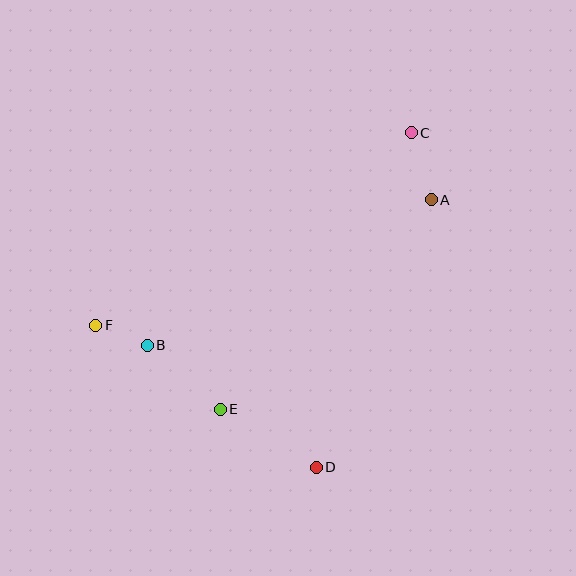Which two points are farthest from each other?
Points C and F are farthest from each other.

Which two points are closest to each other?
Points B and F are closest to each other.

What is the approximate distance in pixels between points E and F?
The distance between E and F is approximately 150 pixels.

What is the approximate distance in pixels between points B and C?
The distance between B and C is approximately 339 pixels.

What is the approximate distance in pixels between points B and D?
The distance between B and D is approximately 208 pixels.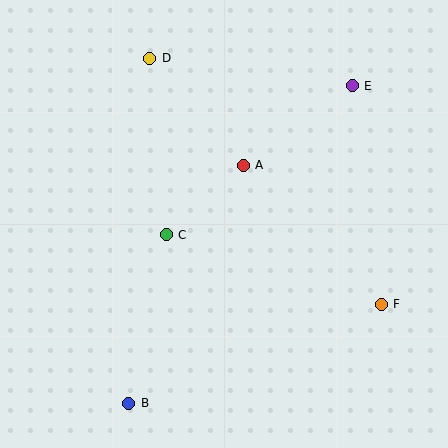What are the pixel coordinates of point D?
Point D is at (150, 58).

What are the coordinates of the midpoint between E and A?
The midpoint between E and A is at (298, 125).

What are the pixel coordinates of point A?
Point A is at (243, 165).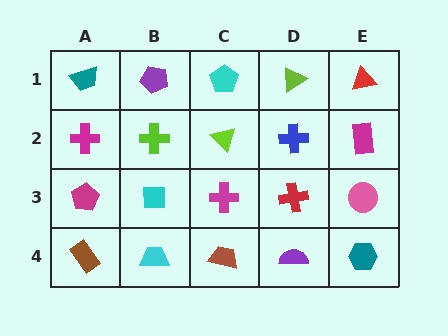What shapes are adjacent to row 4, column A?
A magenta pentagon (row 3, column A), a cyan trapezoid (row 4, column B).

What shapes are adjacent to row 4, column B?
A cyan square (row 3, column B), a brown rectangle (row 4, column A), a brown trapezoid (row 4, column C).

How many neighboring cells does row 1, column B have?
3.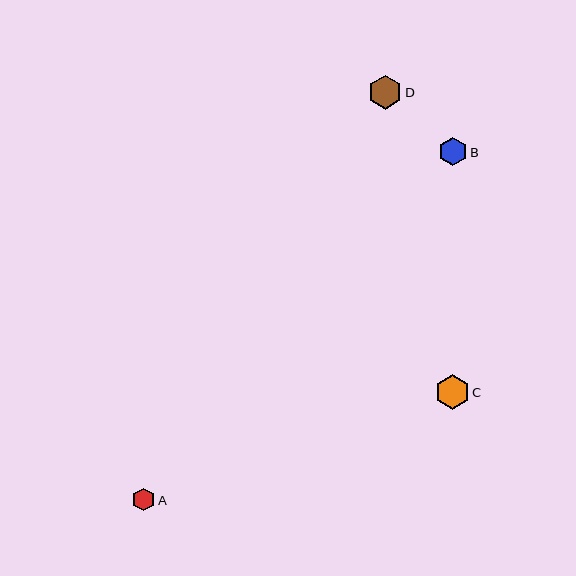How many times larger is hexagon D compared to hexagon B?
Hexagon D is approximately 1.2 times the size of hexagon B.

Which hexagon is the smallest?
Hexagon A is the smallest with a size of approximately 23 pixels.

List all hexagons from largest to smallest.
From largest to smallest: C, D, B, A.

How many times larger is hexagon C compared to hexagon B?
Hexagon C is approximately 1.2 times the size of hexagon B.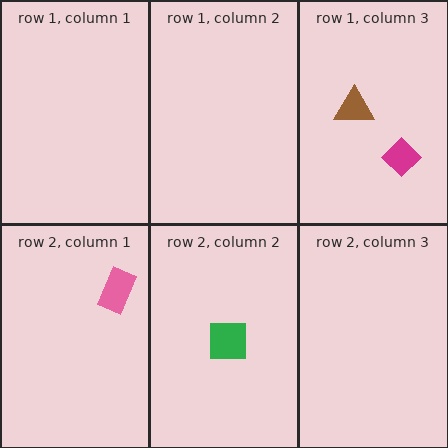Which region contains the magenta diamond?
The row 1, column 3 region.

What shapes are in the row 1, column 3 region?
The brown triangle, the magenta diamond.